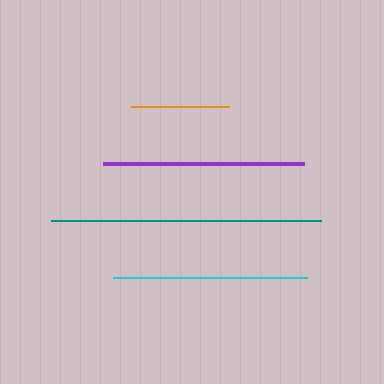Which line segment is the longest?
The teal line is the longest at approximately 270 pixels.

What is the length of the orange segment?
The orange segment is approximately 98 pixels long.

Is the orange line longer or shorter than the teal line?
The teal line is longer than the orange line.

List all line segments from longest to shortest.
From longest to shortest: teal, purple, cyan, orange.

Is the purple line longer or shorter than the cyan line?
The purple line is longer than the cyan line.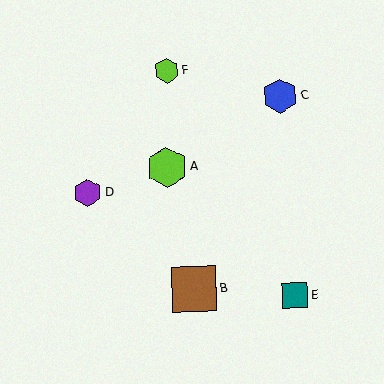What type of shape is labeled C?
Shape C is a blue hexagon.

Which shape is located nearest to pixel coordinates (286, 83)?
The blue hexagon (labeled C) at (280, 96) is nearest to that location.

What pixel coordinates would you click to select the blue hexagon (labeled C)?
Click at (280, 96) to select the blue hexagon C.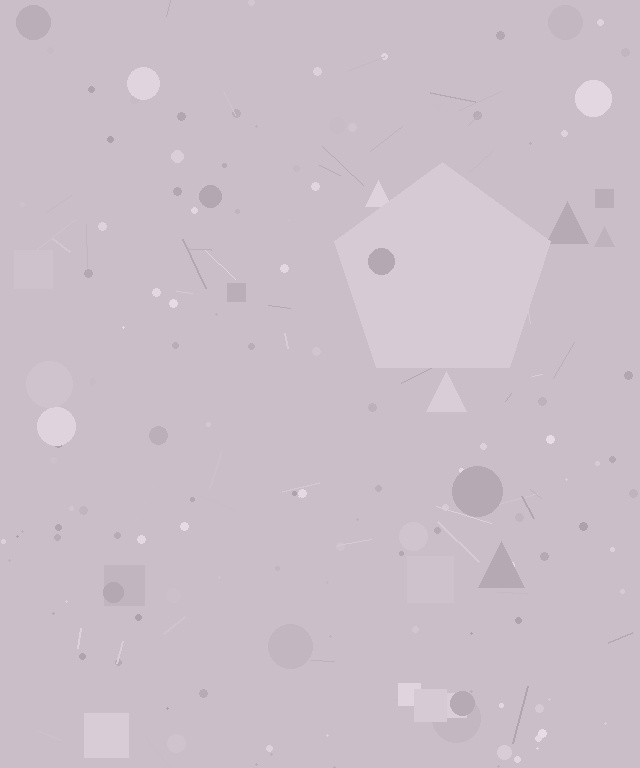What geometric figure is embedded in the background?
A pentagon is embedded in the background.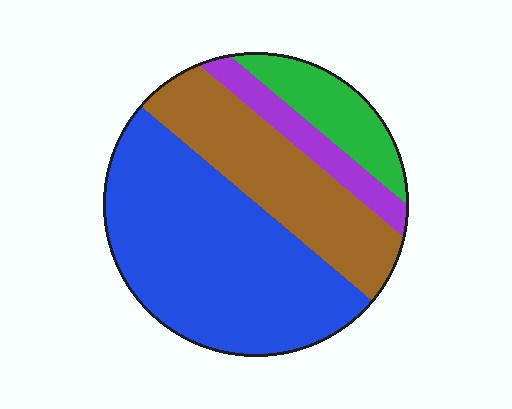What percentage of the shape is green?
Green takes up about one eighth (1/8) of the shape.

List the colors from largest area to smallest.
From largest to smallest: blue, brown, green, purple.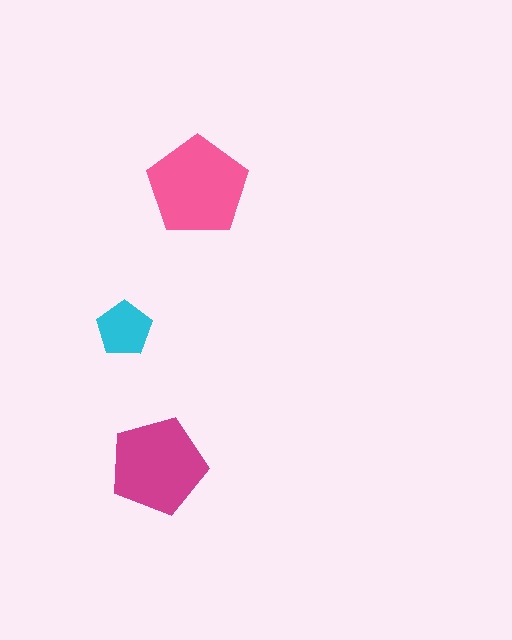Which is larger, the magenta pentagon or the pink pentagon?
The pink one.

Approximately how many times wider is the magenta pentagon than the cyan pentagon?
About 2 times wider.